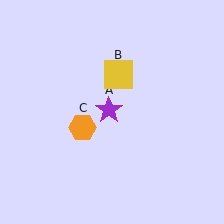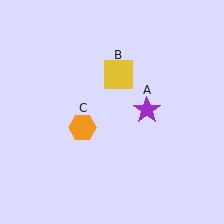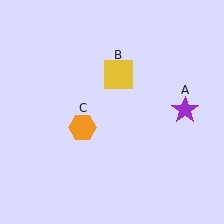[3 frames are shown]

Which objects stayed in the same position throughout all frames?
Yellow square (object B) and orange hexagon (object C) remained stationary.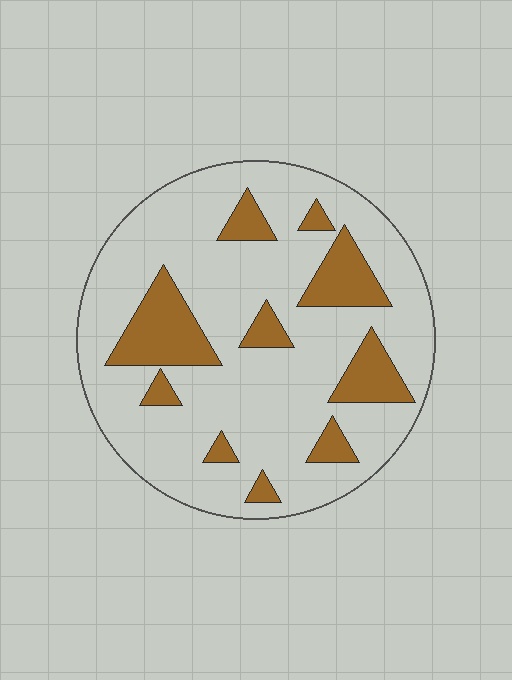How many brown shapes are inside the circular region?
10.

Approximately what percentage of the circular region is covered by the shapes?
Approximately 20%.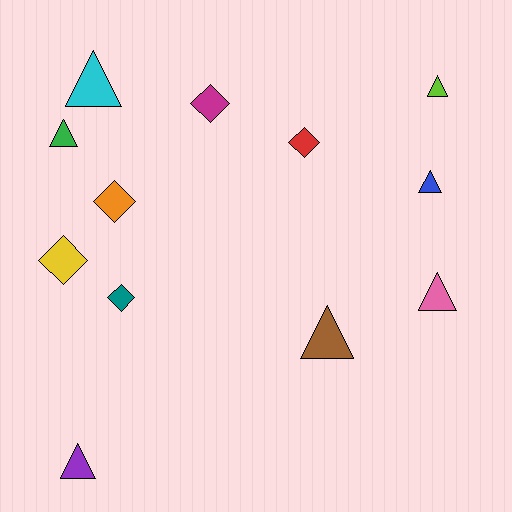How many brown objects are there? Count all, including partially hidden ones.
There is 1 brown object.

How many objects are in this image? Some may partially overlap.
There are 12 objects.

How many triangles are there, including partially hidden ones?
There are 7 triangles.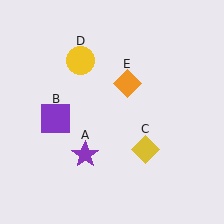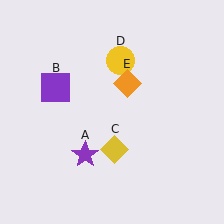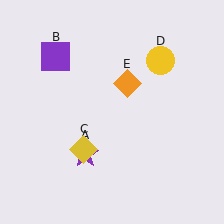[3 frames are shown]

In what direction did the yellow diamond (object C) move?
The yellow diamond (object C) moved left.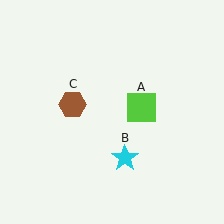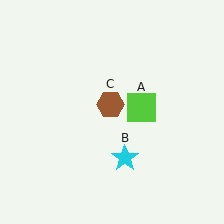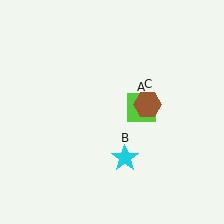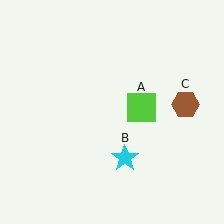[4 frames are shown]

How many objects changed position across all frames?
1 object changed position: brown hexagon (object C).